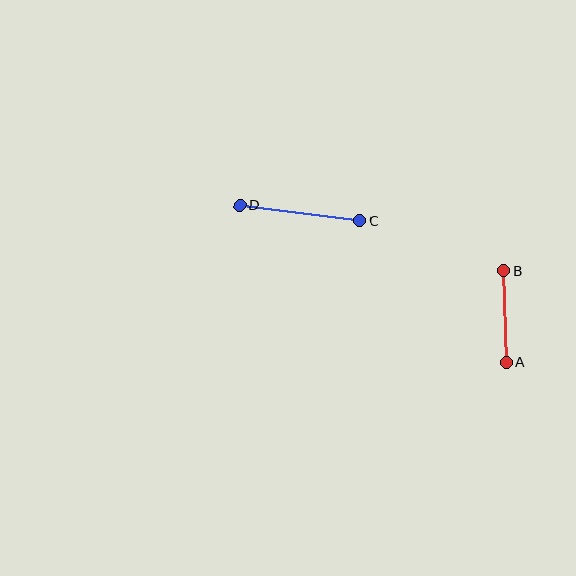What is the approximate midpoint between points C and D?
The midpoint is at approximately (300, 213) pixels.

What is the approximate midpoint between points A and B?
The midpoint is at approximately (505, 317) pixels.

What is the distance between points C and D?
The distance is approximately 121 pixels.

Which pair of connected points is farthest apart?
Points C and D are farthest apart.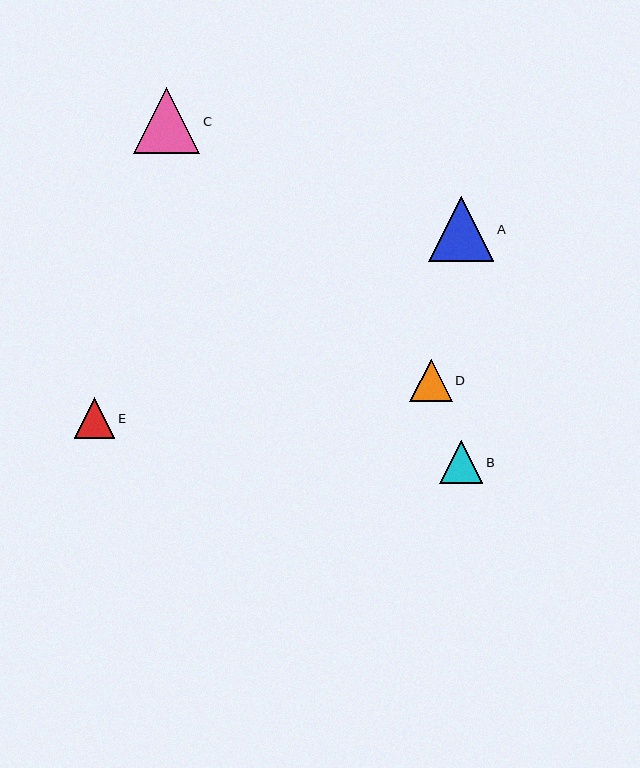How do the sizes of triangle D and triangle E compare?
Triangle D and triangle E are approximately the same size.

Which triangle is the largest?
Triangle C is the largest with a size of approximately 66 pixels.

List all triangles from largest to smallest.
From largest to smallest: C, A, B, D, E.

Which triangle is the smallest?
Triangle E is the smallest with a size of approximately 40 pixels.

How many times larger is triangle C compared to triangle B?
Triangle C is approximately 1.5 times the size of triangle B.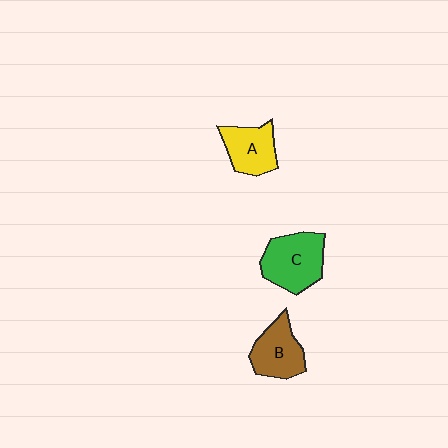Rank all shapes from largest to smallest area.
From largest to smallest: C (green), B (brown), A (yellow).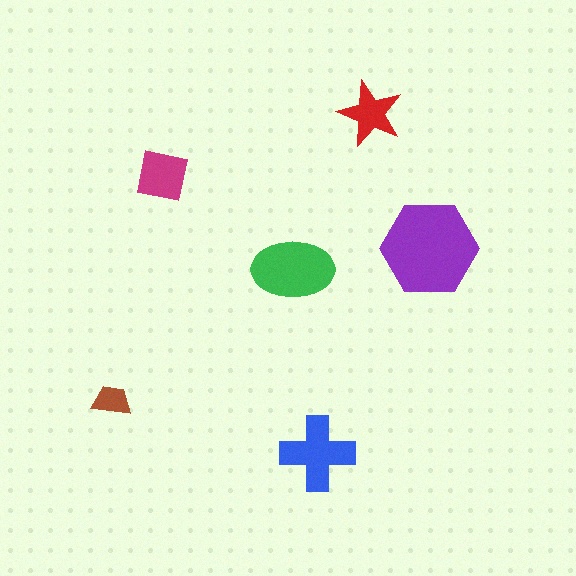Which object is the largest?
The purple hexagon.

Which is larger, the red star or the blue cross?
The blue cross.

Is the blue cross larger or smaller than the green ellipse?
Smaller.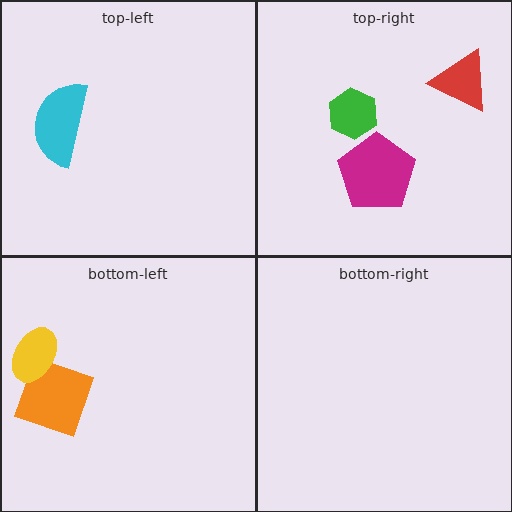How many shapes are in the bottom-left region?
2.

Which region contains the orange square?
The bottom-left region.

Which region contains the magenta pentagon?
The top-right region.